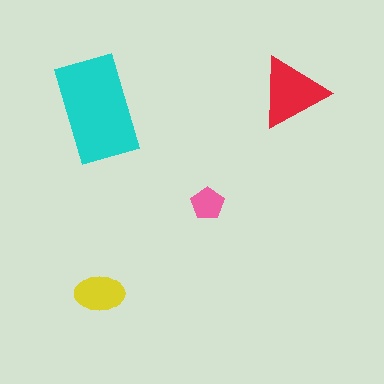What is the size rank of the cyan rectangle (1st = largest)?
1st.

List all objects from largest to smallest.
The cyan rectangle, the red triangle, the yellow ellipse, the pink pentagon.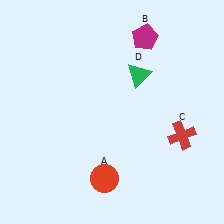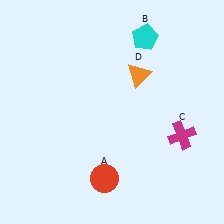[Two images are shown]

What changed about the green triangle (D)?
In Image 1, D is green. In Image 2, it changed to orange.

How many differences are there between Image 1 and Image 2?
There are 3 differences between the two images.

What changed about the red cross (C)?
In Image 1, C is red. In Image 2, it changed to magenta.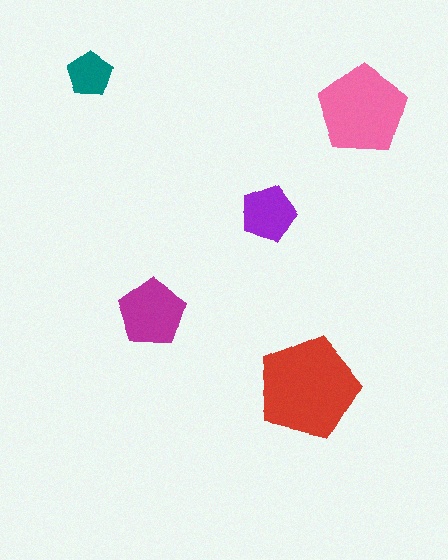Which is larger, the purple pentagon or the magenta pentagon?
The magenta one.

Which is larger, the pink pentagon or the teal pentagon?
The pink one.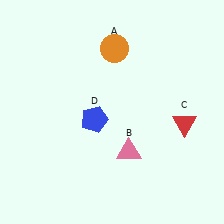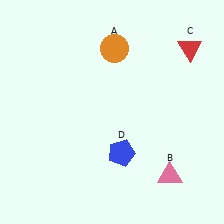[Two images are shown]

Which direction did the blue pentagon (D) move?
The blue pentagon (D) moved down.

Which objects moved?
The objects that moved are: the pink triangle (B), the red triangle (C), the blue pentagon (D).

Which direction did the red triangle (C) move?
The red triangle (C) moved up.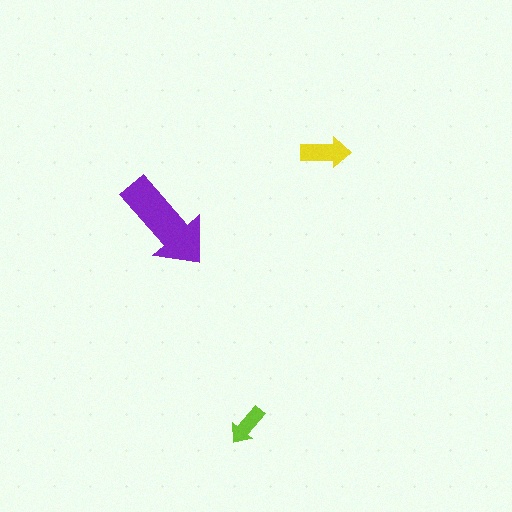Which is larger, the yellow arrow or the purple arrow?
The purple one.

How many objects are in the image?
There are 3 objects in the image.